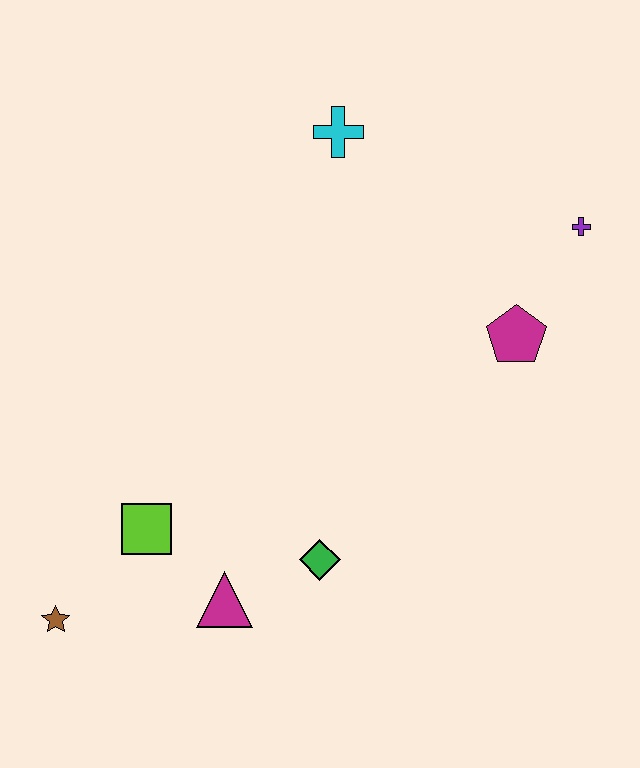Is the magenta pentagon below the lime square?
No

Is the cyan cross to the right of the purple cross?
No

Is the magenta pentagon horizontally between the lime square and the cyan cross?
No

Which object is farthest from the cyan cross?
The brown star is farthest from the cyan cross.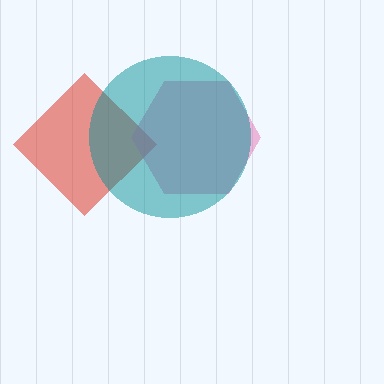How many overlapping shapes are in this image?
There are 3 overlapping shapes in the image.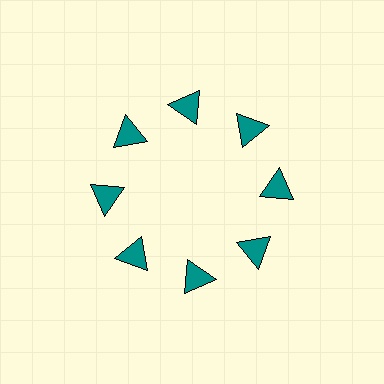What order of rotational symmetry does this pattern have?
This pattern has 8-fold rotational symmetry.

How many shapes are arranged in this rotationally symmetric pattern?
There are 8 shapes, arranged in 8 groups of 1.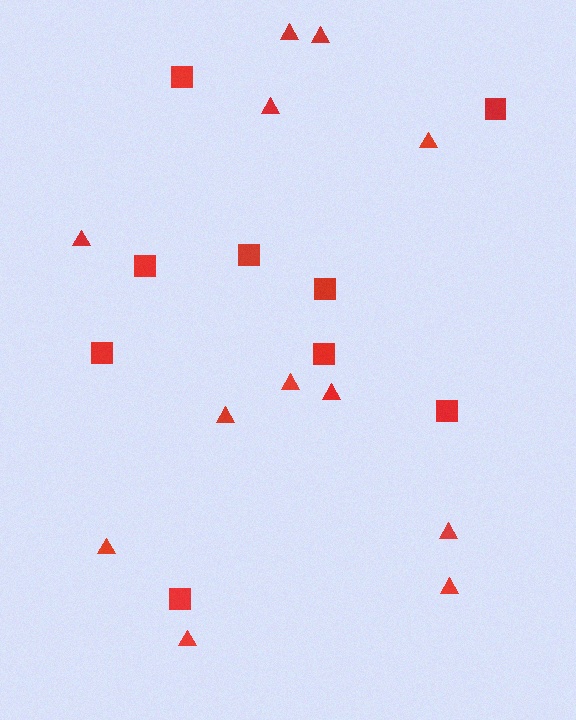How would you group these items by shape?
There are 2 groups: one group of squares (9) and one group of triangles (12).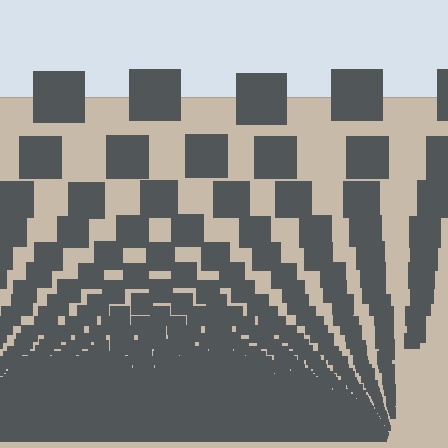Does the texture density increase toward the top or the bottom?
Density increases toward the bottom.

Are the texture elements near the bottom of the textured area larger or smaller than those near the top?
Smaller. The gradient is inverted — elements near the bottom are smaller and denser.